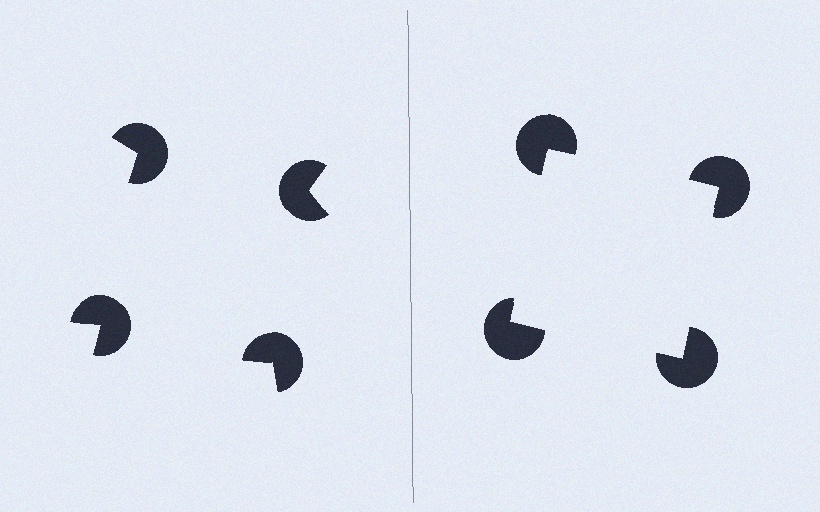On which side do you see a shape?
An illusory square appears on the right side. On the left side the wedge cuts are rotated, so no coherent shape forms.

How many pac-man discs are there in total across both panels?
8 — 4 on each side.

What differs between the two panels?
The pac-man discs are positioned identically on both sides; only the wedge orientations differ. On the right they align to a square; on the left they are misaligned.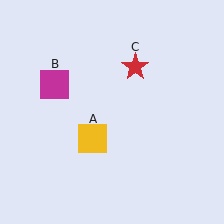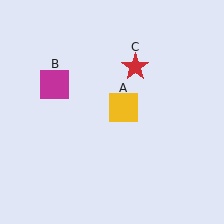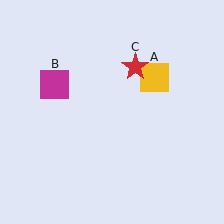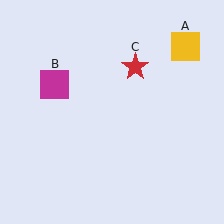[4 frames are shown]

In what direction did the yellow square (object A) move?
The yellow square (object A) moved up and to the right.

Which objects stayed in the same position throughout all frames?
Magenta square (object B) and red star (object C) remained stationary.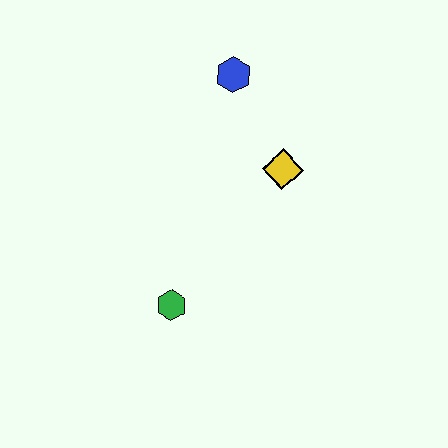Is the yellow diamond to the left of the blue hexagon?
No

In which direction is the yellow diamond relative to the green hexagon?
The yellow diamond is above the green hexagon.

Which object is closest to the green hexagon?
The yellow diamond is closest to the green hexagon.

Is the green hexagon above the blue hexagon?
No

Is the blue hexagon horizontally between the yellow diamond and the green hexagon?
Yes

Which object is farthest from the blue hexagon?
The green hexagon is farthest from the blue hexagon.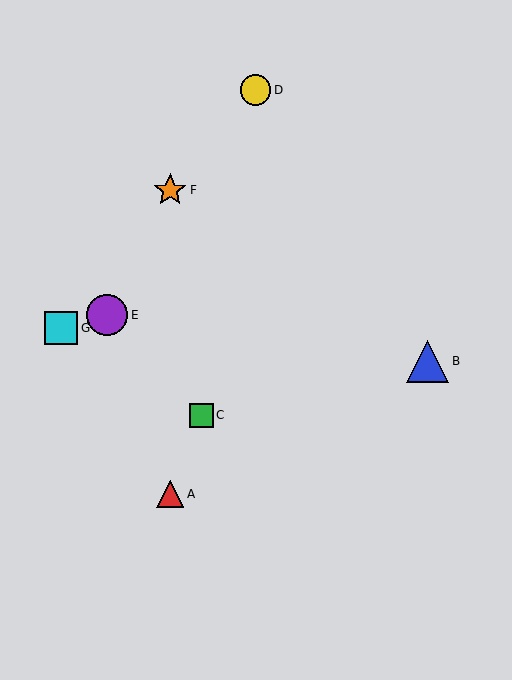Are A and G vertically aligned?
No, A is at x≈170 and G is at x≈61.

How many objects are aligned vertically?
2 objects (A, F) are aligned vertically.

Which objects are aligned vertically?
Objects A, F are aligned vertically.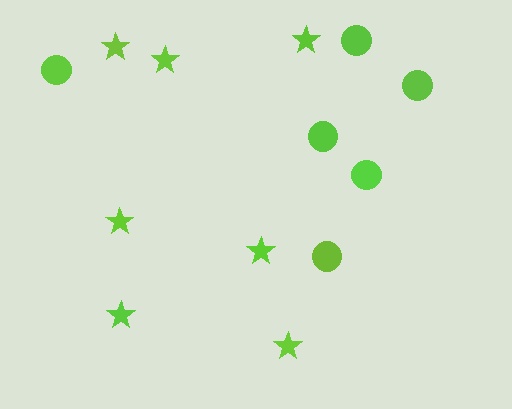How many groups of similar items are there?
There are 2 groups: one group of circles (6) and one group of stars (7).